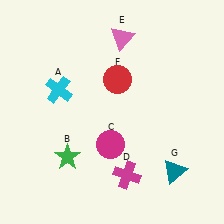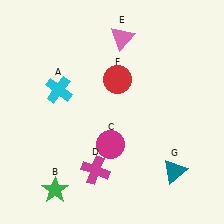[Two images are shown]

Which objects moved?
The objects that moved are: the green star (B), the magenta cross (D).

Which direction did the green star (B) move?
The green star (B) moved down.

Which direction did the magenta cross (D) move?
The magenta cross (D) moved left.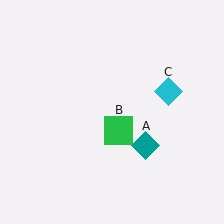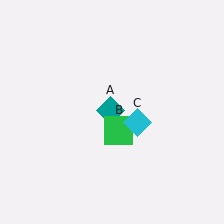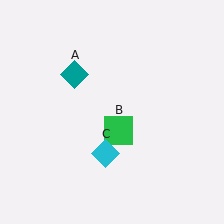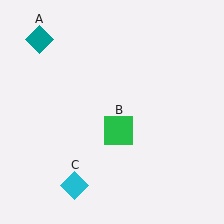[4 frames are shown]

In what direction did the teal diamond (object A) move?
The teal diamond (object A) moved up and to the left.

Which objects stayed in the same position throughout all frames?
Green square (object B) remained stationary.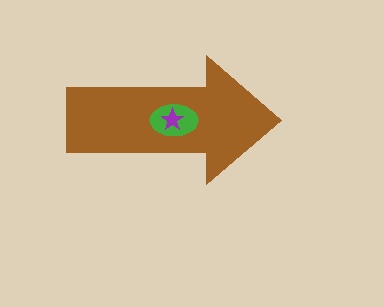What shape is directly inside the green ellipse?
The purple star.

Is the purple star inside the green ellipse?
Yes.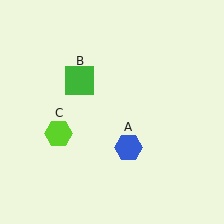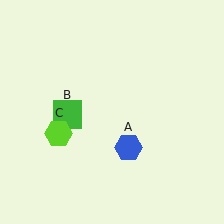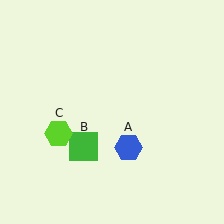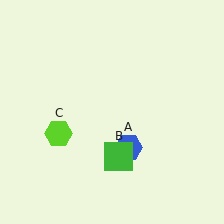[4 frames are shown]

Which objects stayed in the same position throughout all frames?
Blue hexagon (object A) and lime hexagon (object C) remained stationary.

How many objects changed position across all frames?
1 object changed position: green square (object B).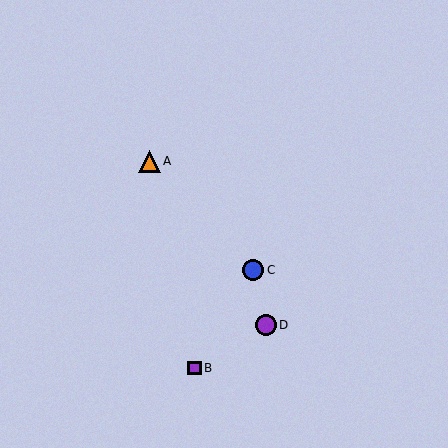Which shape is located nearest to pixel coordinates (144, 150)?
The orange triangle (labeled A) at (149, 162) is nearest to that location.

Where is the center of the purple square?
The center of the purple square is at (194, 368).